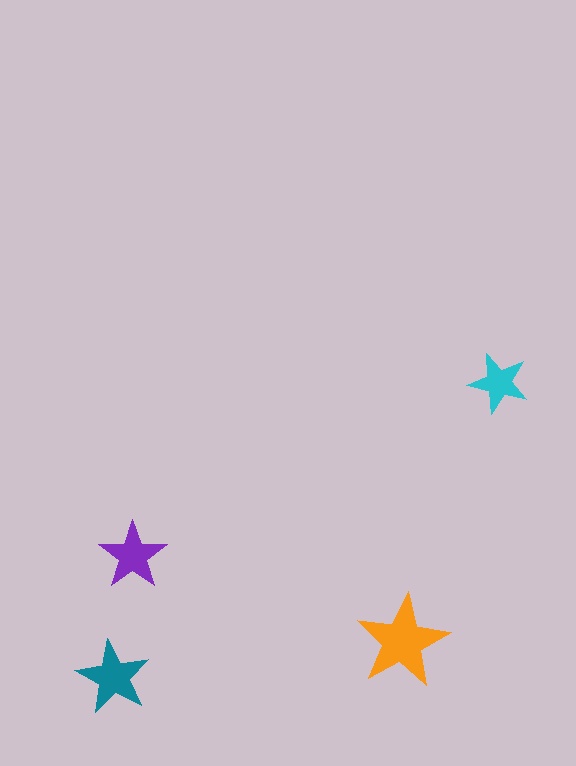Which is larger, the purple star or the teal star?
The teal one.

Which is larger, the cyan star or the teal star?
The teal one.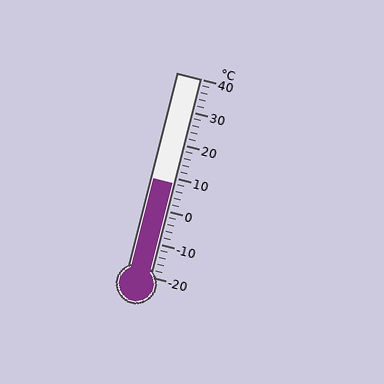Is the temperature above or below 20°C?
The temperature is below 20°C.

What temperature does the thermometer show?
The thermometer shows approximately 8°C.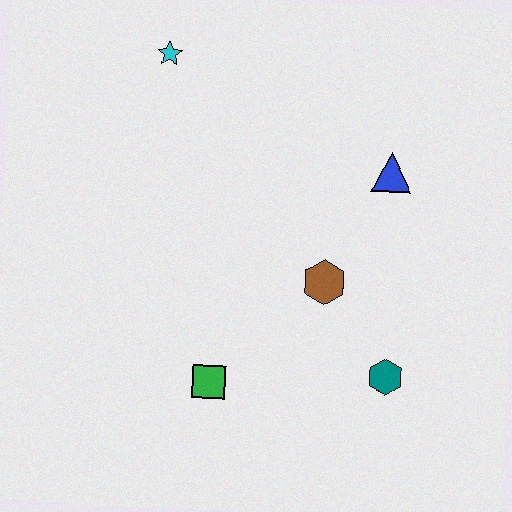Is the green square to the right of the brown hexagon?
No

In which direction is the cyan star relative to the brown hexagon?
The cyan star is above the brown hexagon.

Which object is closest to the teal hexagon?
The brown hexagon is closest to the teal hexagon.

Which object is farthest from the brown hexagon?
The cyan star is farthest from the brown hexagon.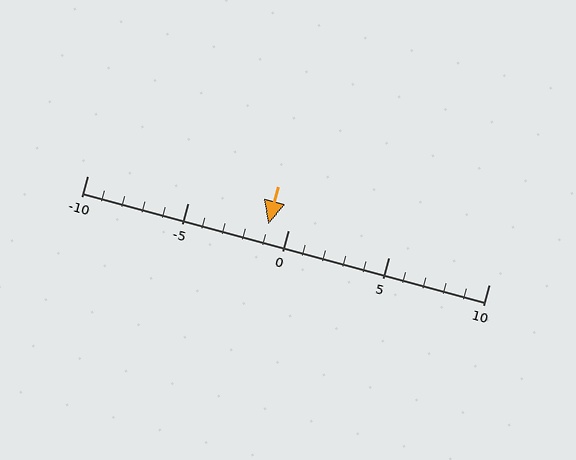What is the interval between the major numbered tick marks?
The major tick marks are spaced 5 units apart.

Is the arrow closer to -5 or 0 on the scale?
The arrow is closer to 0.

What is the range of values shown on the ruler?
The ruler shows values from -10 to 10.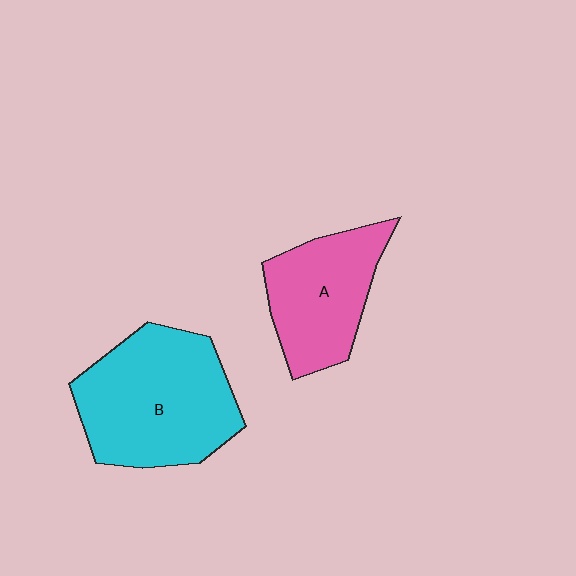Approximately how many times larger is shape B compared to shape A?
Approximately 1.5 times.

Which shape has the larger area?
Shape B (cyan).